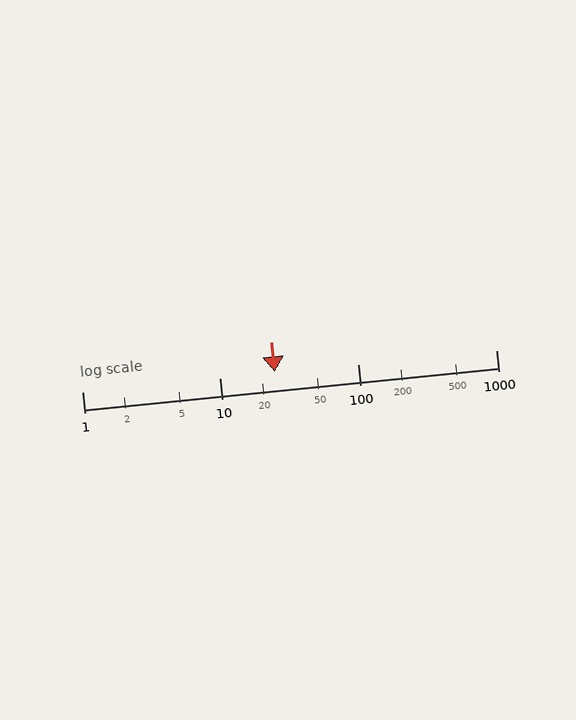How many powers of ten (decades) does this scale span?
The scale spans 3 decades, from 1 to 1000.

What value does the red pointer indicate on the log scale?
The pointer indicates approximately 25.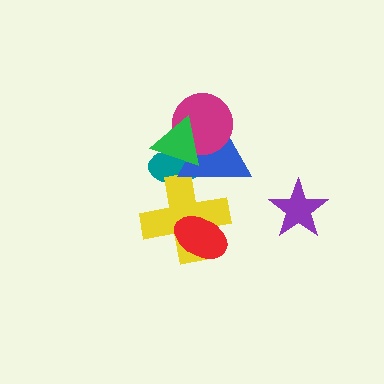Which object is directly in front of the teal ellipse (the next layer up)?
The yellow cross is directly in front of the teal ellipse.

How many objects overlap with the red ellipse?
1 object overlaps with the red ellipse.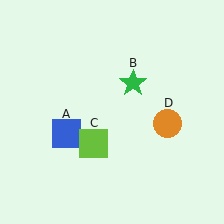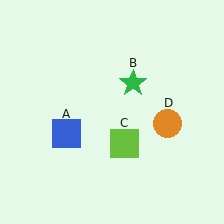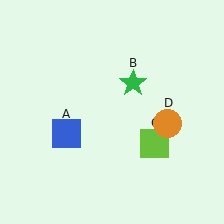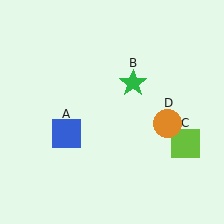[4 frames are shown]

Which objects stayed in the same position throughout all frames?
Blue square (object A) and green star (object B) and orange circle (object D) remained stationary.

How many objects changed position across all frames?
1 object changed position: lime square (object C).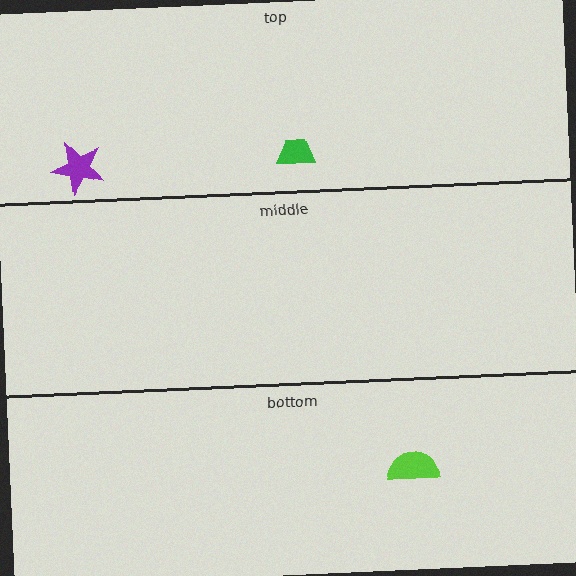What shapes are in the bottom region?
The lime semicircle.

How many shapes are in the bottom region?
1.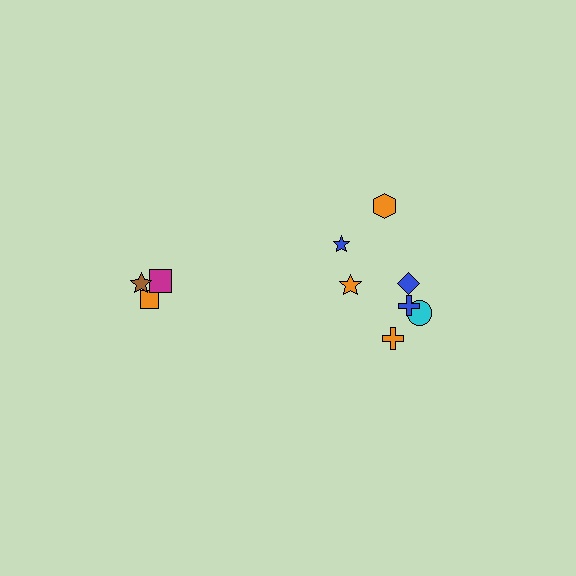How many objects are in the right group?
There are 7 objects.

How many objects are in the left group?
There are 3 objects.